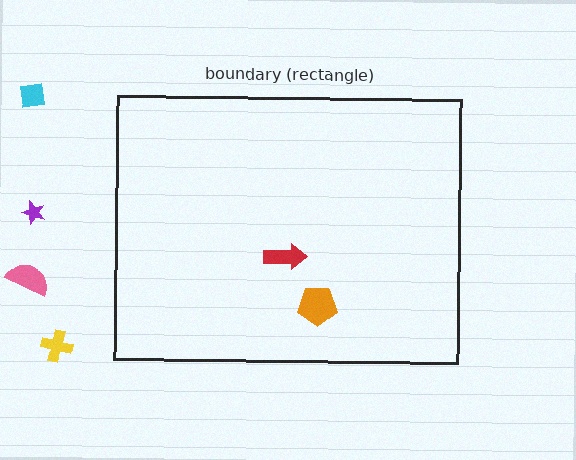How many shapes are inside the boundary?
2 inside, 4 outside.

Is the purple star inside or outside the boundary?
Outside.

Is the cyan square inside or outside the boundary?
Outside.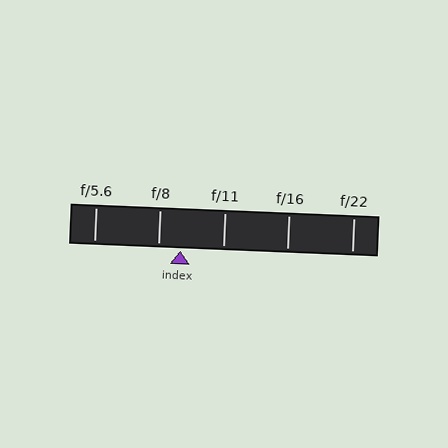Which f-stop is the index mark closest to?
The index mark is closest to f/8.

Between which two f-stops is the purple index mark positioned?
The index mark is between f/8 and f/11.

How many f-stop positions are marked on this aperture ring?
There are 5 f-stop positions marked.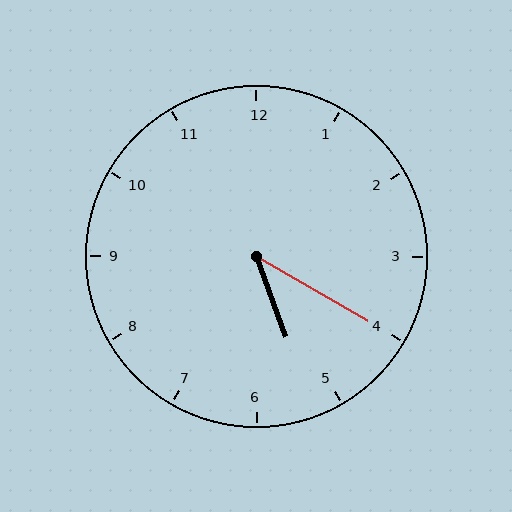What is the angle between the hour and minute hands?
Approximately 40 degrees.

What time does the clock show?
5:20.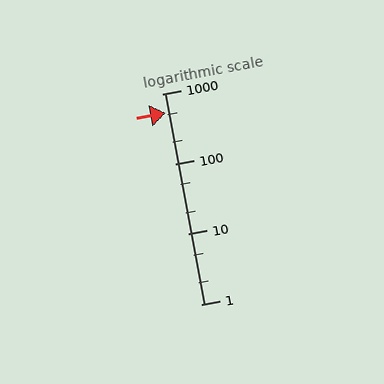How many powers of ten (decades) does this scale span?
The scale spans 3 decades, from 1 to 1000.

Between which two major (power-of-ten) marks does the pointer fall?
The pointer is between 100 and 1000.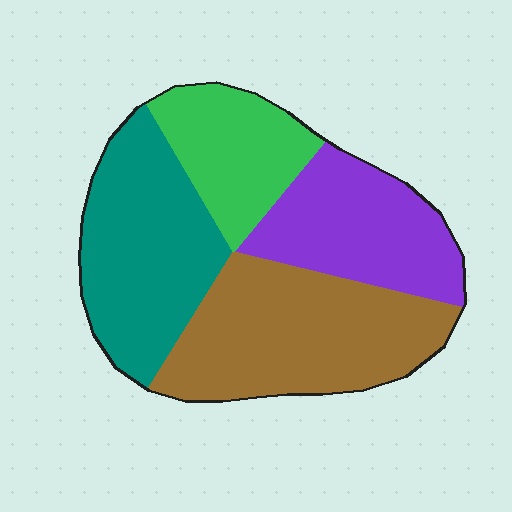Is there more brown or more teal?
Brown.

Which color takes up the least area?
Green, at roughly 15%.